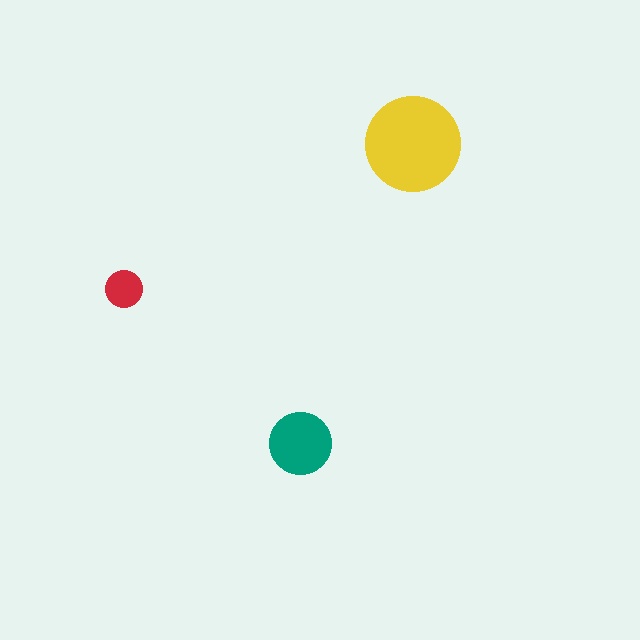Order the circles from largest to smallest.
the yellow one, the teal one, the red one.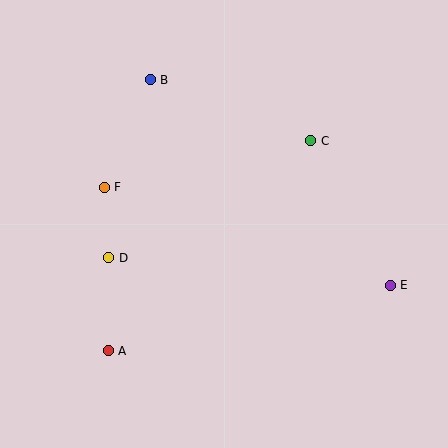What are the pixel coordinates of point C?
Point C is at (311, 141).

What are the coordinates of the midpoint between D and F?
The midpoint between D and F is at (107, 223).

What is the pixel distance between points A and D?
The distance between A and D is 93 pixels.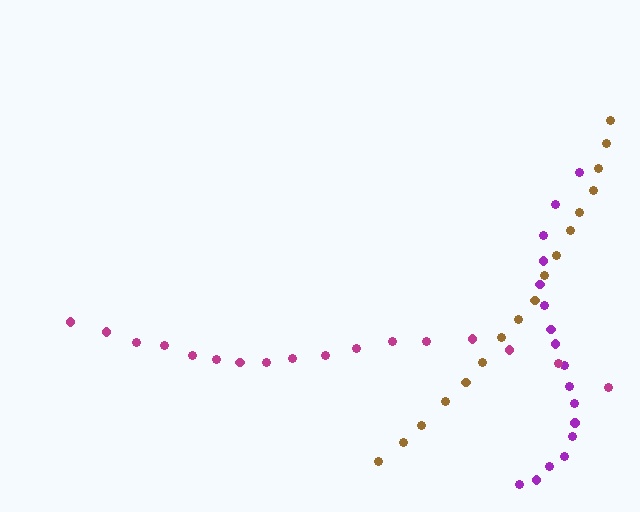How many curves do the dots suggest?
There are 3 distinct paths.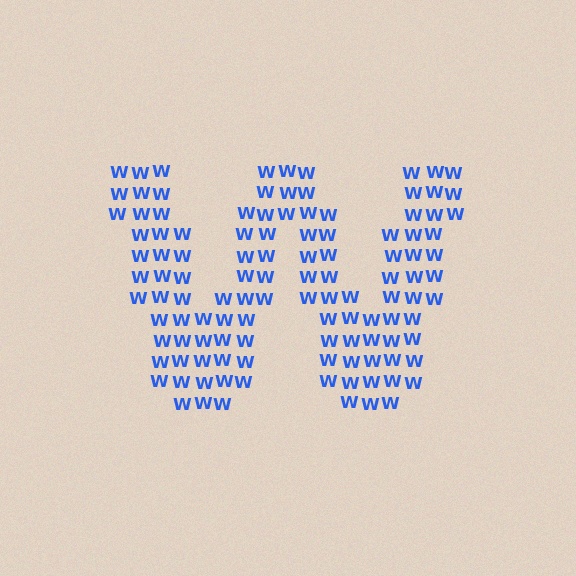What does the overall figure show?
The overall figure shows the letter W.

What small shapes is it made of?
It is made of small letter W's.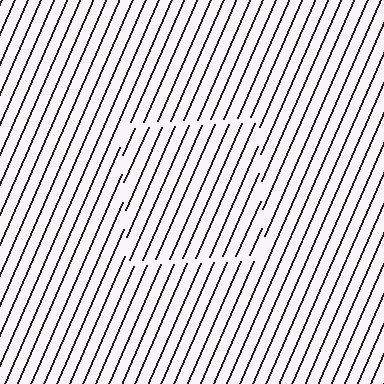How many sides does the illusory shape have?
4 sides — the line-ends trace a square.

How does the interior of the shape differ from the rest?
The interior of the shape contains the same grating, shifted by half a period — the contour is defined by the phase discontinuity where line-ends from the inner and outer gratings abut.